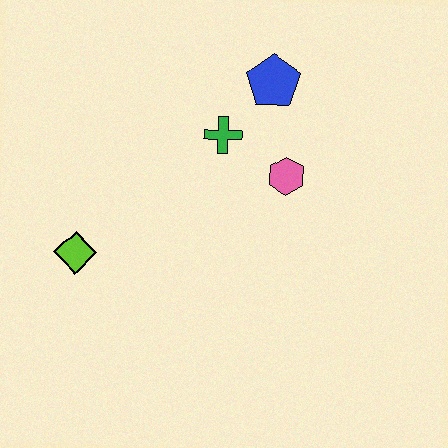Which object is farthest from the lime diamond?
The blue pentagon is farthest from the lime diamond.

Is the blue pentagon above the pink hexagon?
Yes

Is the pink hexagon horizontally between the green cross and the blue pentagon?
No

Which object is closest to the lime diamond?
The green cross is closest to the lime diamond.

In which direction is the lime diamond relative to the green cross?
The lime diamond is to the left of the green cross.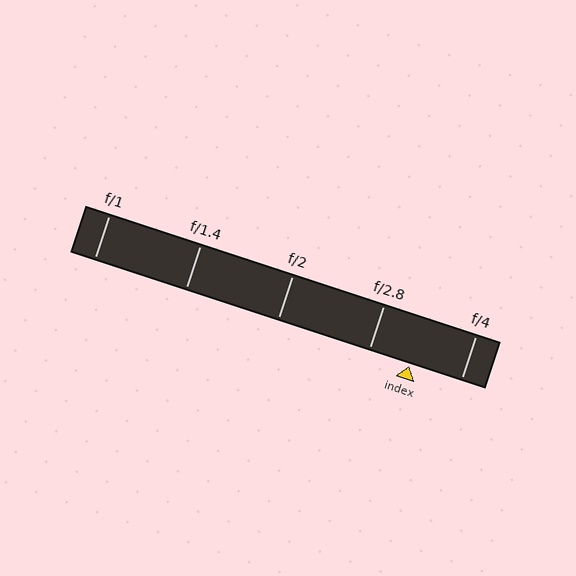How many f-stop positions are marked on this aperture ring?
There are 5 f-stop positions marked.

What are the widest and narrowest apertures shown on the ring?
The widest aperture shown is f/1 and the narrowest is f/4.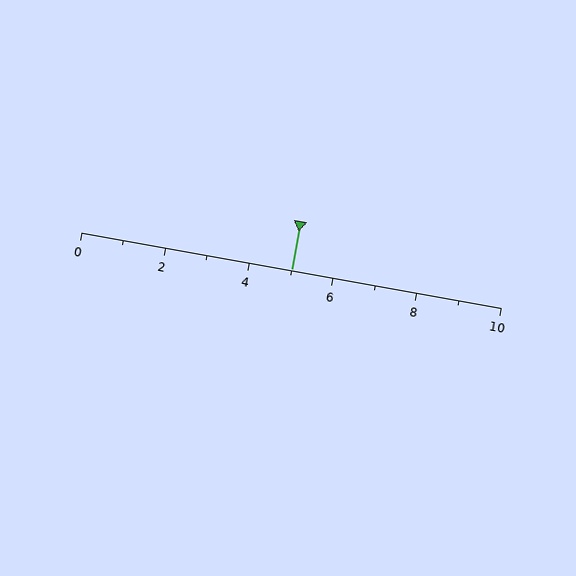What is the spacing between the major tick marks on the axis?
The major ticks are spaced 2 apart.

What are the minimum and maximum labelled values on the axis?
The axis runs from 0 to 10.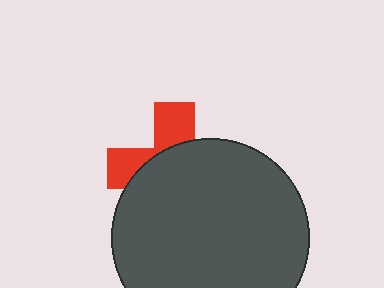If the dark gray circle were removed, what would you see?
You would see the complete red cross.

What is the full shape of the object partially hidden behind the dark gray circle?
The partially hidden object is a red cross.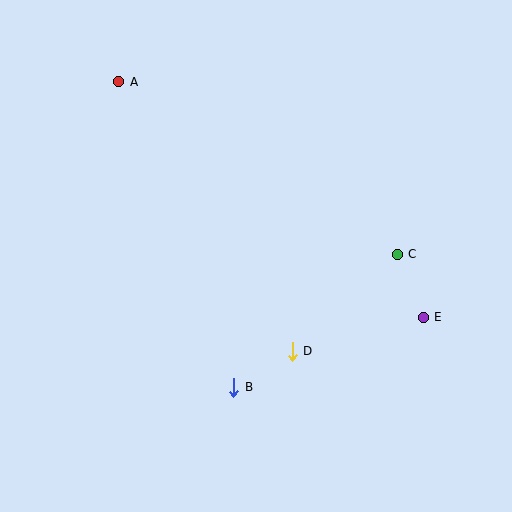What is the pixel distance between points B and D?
The distance between B and D is 69 pixels.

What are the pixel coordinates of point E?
Point E is at (423, 317).